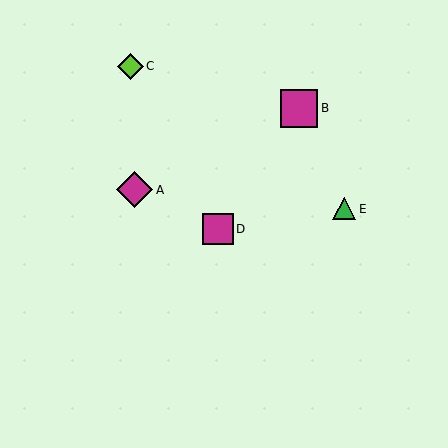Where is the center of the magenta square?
The center of the magenta square is at (299, 108).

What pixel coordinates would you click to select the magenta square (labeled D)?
Click at (218, 229) to select the magenta square D.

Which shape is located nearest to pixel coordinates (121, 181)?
The magenta diamond (labeled A) at (135, 190) is nearest to that location.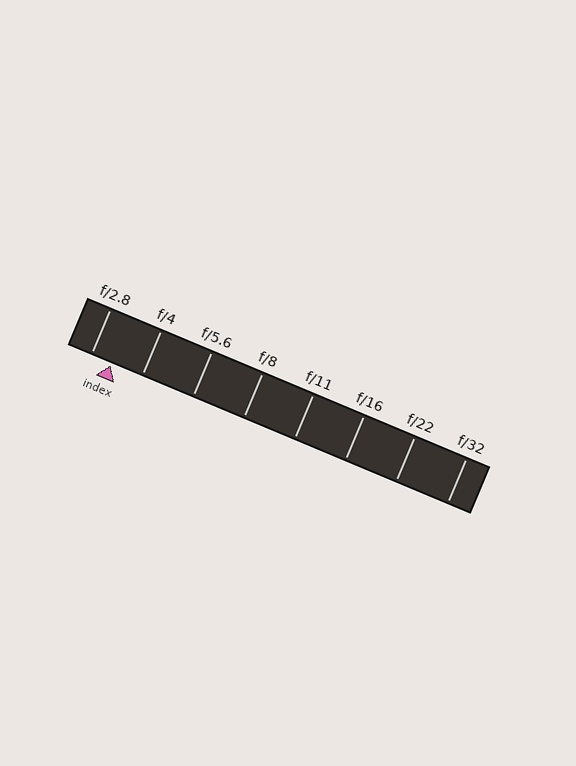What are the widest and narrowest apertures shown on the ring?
The widest aperture shown is f/2.8 and the narrowest is f/32.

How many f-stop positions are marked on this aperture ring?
There are 8 f-stop positions marked.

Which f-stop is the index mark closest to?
The index mark is closest to f/2.8.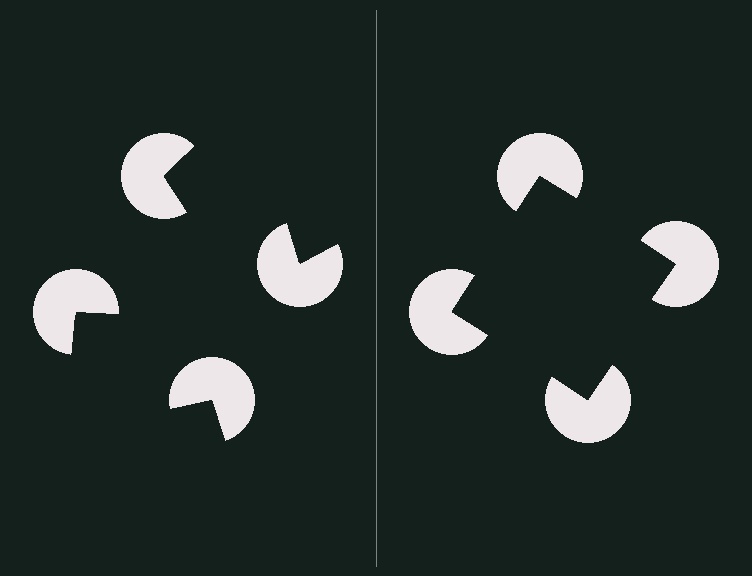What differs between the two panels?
The pac-man discs are positioned identically on both sides; only the wedge orientations differ. On the right they align to a square; on the left they are misaligned.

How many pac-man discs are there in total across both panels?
8 — 4 on each side.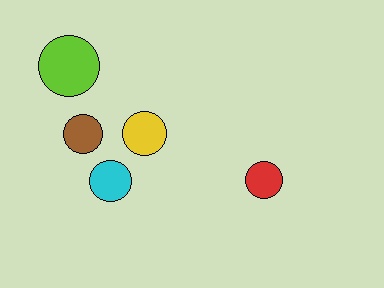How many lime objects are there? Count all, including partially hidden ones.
There is 1 lime object.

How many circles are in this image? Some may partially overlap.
There are 5 circles.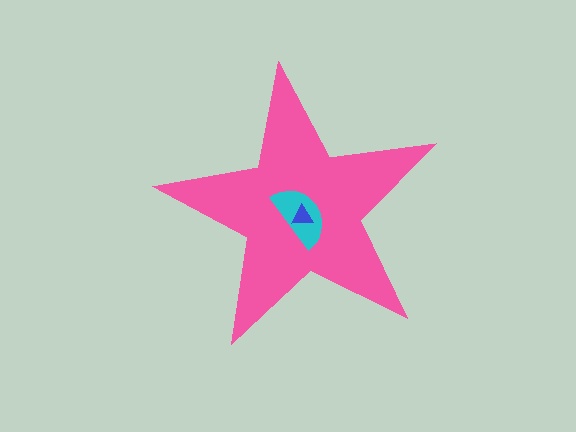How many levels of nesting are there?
3.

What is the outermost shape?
The pink star.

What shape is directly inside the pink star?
The cyan semicircle.